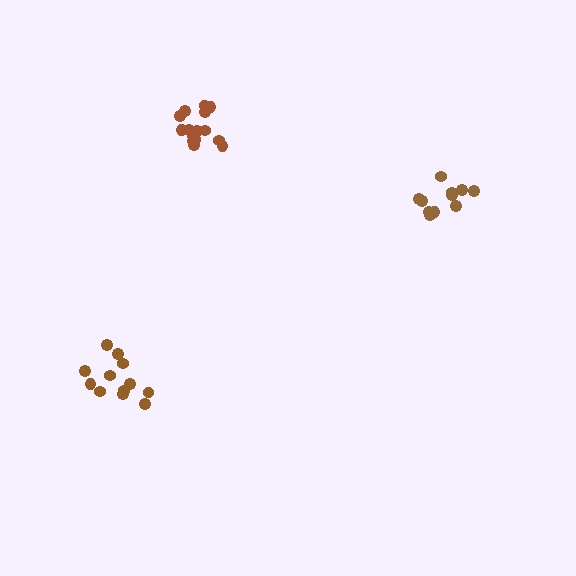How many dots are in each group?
Group 1: 12 dots, Group 2: 15 dots, Group 3: 11 dots (38 total).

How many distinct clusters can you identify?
There are 3 distinct clusters.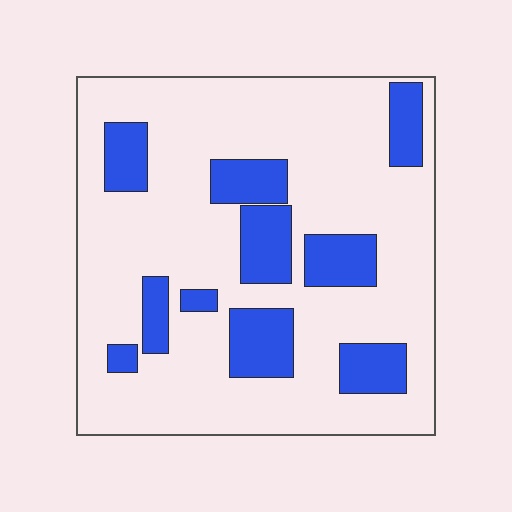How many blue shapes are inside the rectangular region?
10.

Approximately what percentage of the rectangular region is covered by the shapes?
Approximately 25%.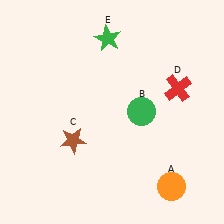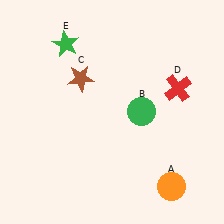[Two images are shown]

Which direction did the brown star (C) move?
The brown star (C) moved up.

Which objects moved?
The objects that moved are: the brown star (C), the green star (E).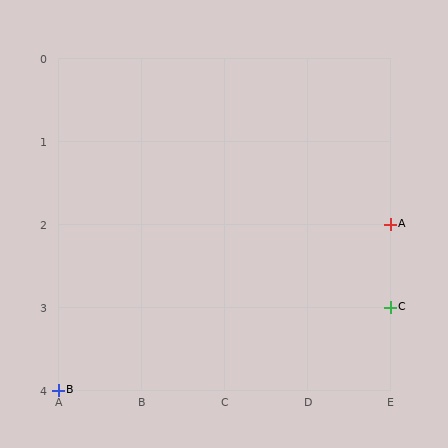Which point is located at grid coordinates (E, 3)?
Point C is at (E, 3).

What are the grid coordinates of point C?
Point C is at grid coordinates (E, 3).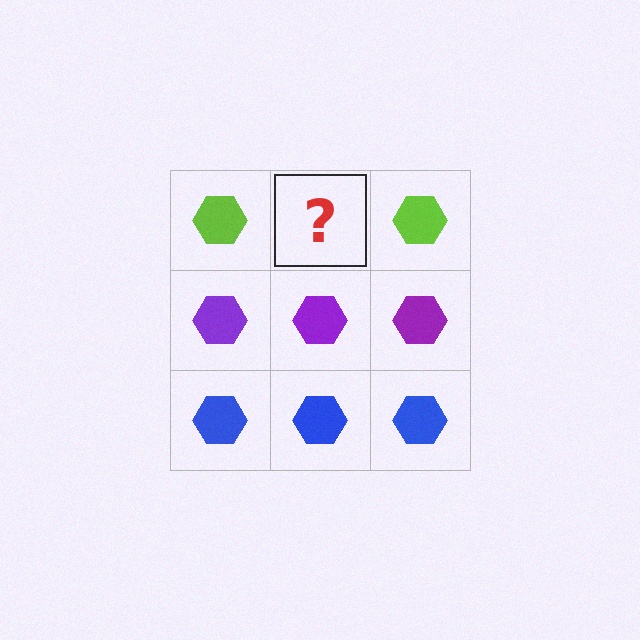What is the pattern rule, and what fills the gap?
The rule is that each row has a consistent color. The gap should be filled with a lime hexagon.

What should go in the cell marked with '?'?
The missing cell should contain a lime hexagon.